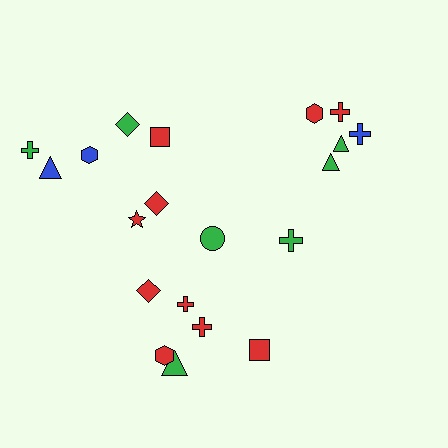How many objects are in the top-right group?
There are 5 objects.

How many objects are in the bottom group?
There are 8 objects.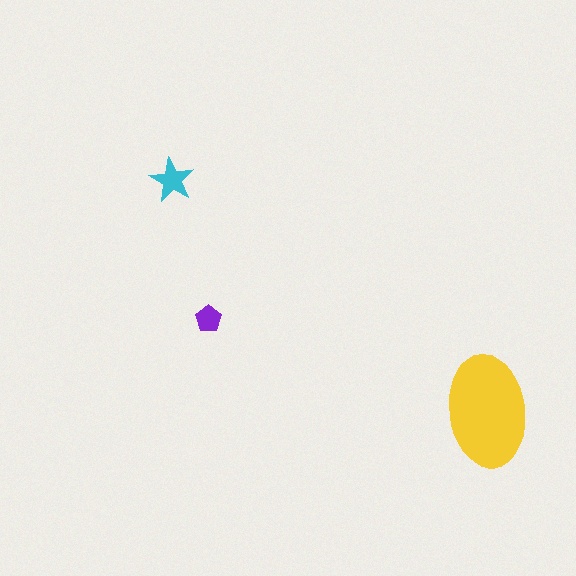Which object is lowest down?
The yellow ellipse is bottommost.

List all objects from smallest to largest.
The purple pentagon, the cyan star, the yellow ellipse.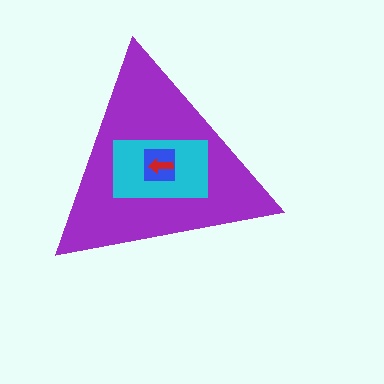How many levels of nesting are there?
4.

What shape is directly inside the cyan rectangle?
The blue square.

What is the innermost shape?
The red arrow.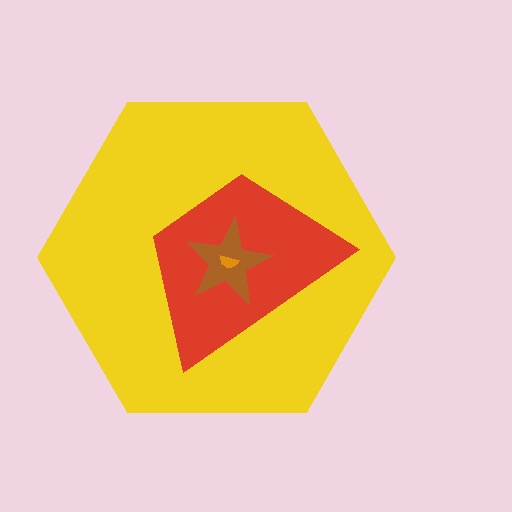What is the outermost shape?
The yellow hexagon.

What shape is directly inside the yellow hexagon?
The red trapezoid.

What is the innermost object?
The orange semicircle.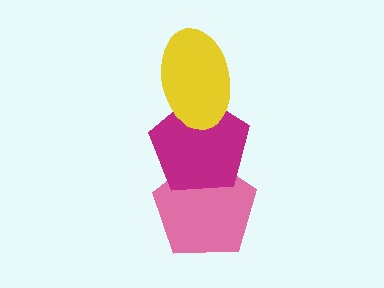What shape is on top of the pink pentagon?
The magenta pentagon is on top of the pink pentagon.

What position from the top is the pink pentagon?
The pink pentagon is 3rd from the top.